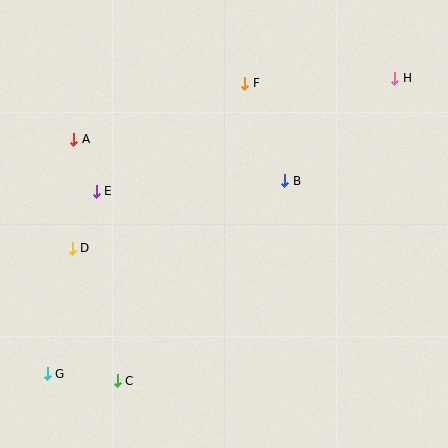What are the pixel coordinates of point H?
Point H is at (395, 78).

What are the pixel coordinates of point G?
Point G is at (47, 374).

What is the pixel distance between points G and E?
The distance between G and E is 189 pixels.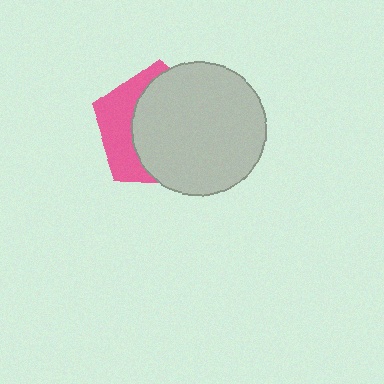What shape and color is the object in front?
The object in front is a light gray circle.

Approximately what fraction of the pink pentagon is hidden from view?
Roughly 66% of the pink pentagon is hidden behind the light gray circle.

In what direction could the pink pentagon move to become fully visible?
The pink pentagon could move left. That would shift it out from behind the light gray circle entirely.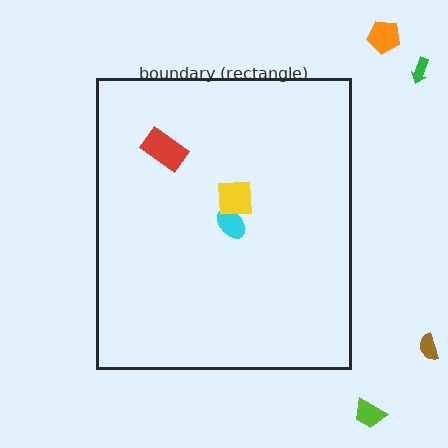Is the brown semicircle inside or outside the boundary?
Outside.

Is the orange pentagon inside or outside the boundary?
Outside.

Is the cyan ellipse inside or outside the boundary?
Inside.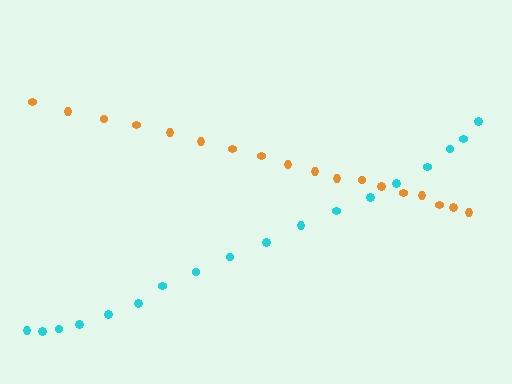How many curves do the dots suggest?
There are 2 distinct paths.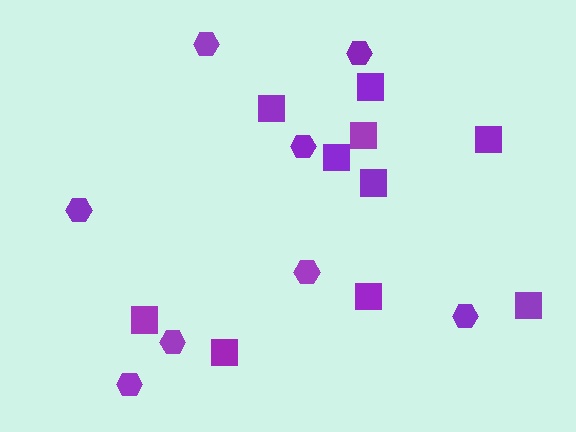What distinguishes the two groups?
There are 2 groups: one group of squares (10) and one group of hexagons (8).